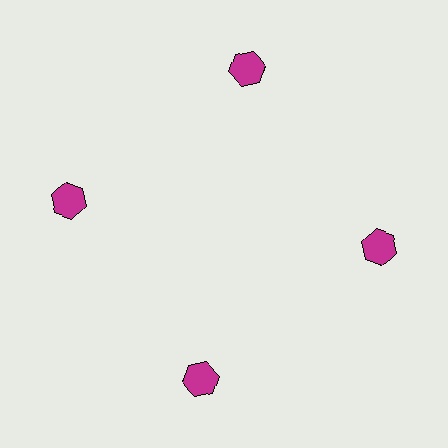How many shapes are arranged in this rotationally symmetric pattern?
There are 4 shapes, arranged in 4 groups of 1.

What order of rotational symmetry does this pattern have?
This pattern has 4-fold rotational symmetry.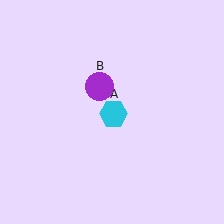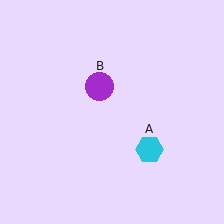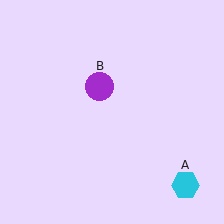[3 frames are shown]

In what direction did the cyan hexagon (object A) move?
The cyan hexagon (object A) moved down and to the right.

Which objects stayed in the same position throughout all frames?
Purple circle (object B) remained stationary.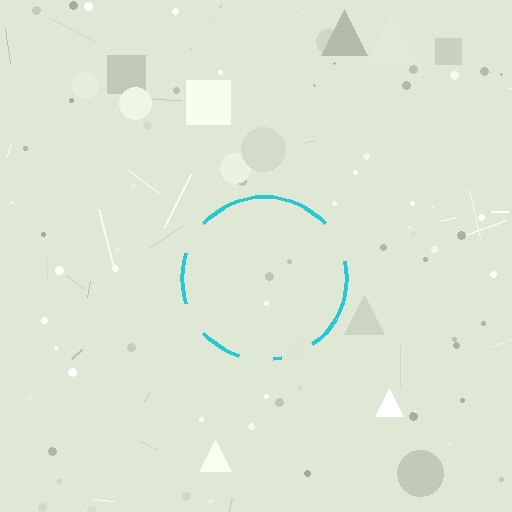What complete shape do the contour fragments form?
The contour fragments form a circle.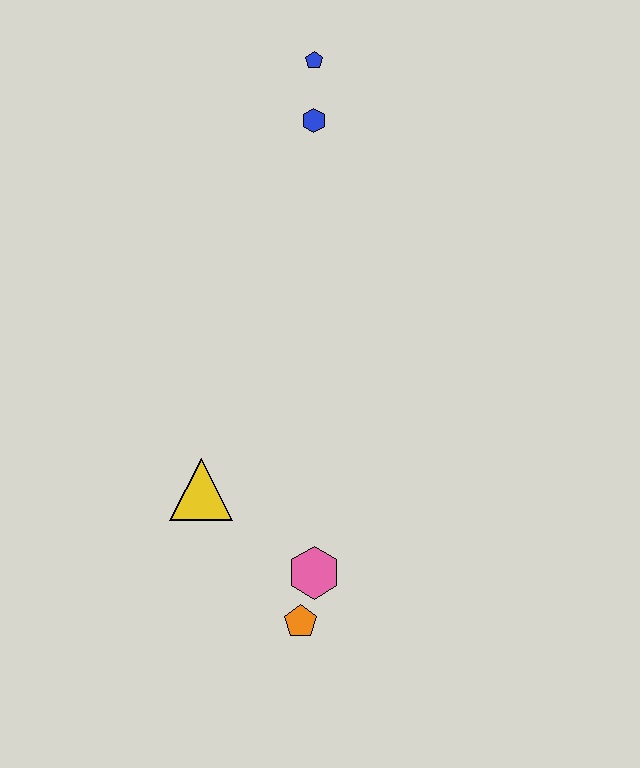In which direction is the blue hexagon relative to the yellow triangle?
The blue hexagon is above the yellow triangle.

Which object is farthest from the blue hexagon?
The orange pentagon is farthest from the blue hexagon.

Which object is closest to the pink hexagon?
The orange pentagon is closest to the pink hexagon.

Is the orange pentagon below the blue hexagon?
Yes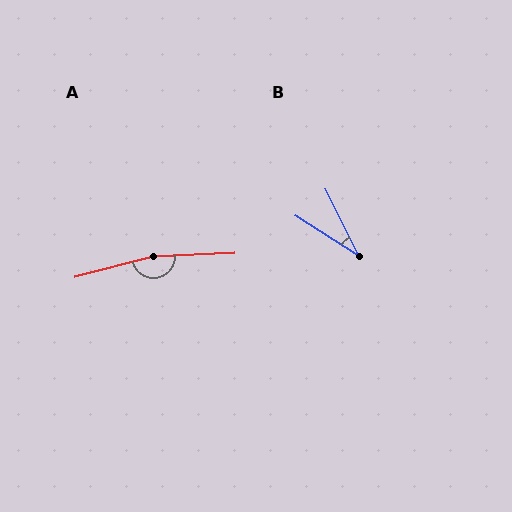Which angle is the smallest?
B, at approximately 30 degrees.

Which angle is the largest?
A, at approximately 168 degrees.